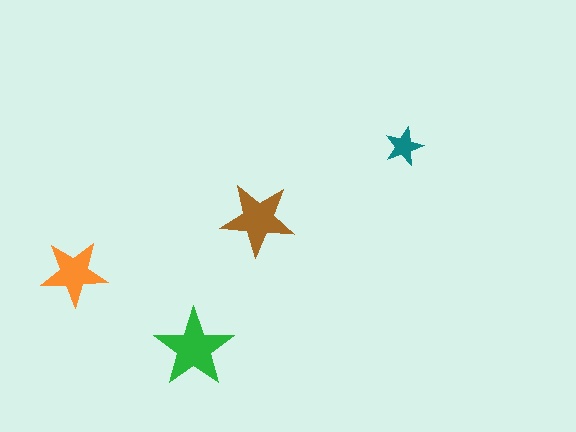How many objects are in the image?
There are 4 objects in the image.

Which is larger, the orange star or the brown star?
The brown one.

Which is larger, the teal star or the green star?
The green one.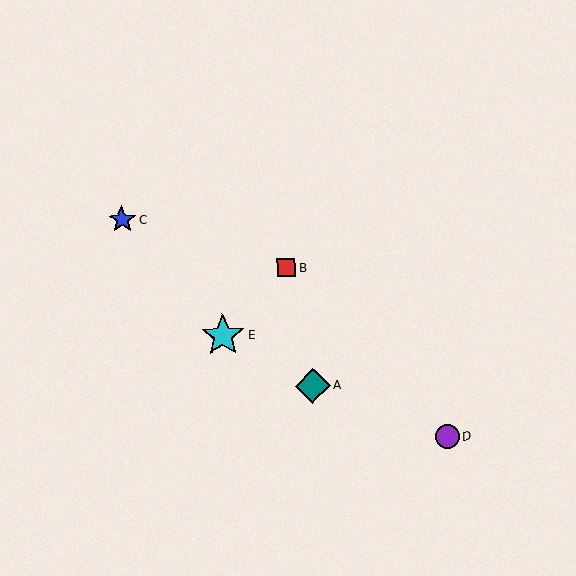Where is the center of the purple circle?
The center of the purple circle is at (447, 437).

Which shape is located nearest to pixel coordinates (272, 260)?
The red square (labeled B) at (286, 268) is nearest to that location.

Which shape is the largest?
The cyan star (labeled E) is the largest.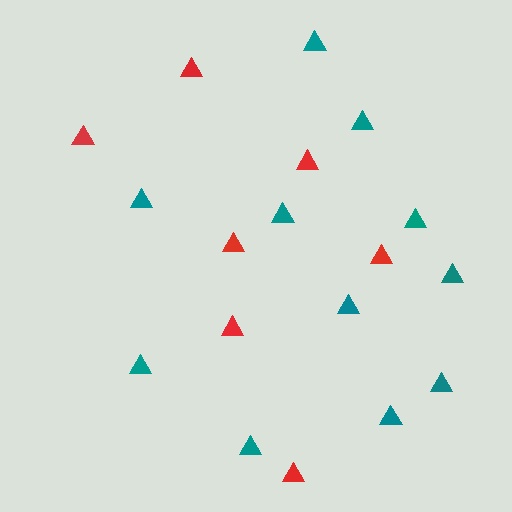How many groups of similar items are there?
There are 2 groups: one group of red triangles (7) and one group of teal triangles (11).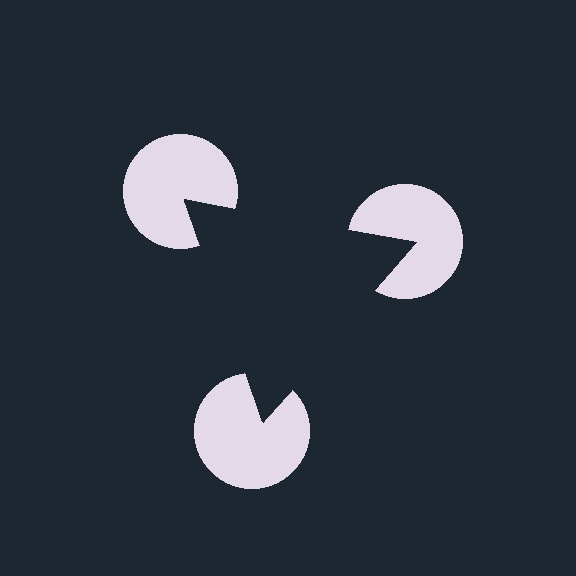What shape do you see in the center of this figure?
An illusory triangle — its edges are inferred from the aligned wedge cuts in the pac-man discs, not physically drawn.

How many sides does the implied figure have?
3 sides.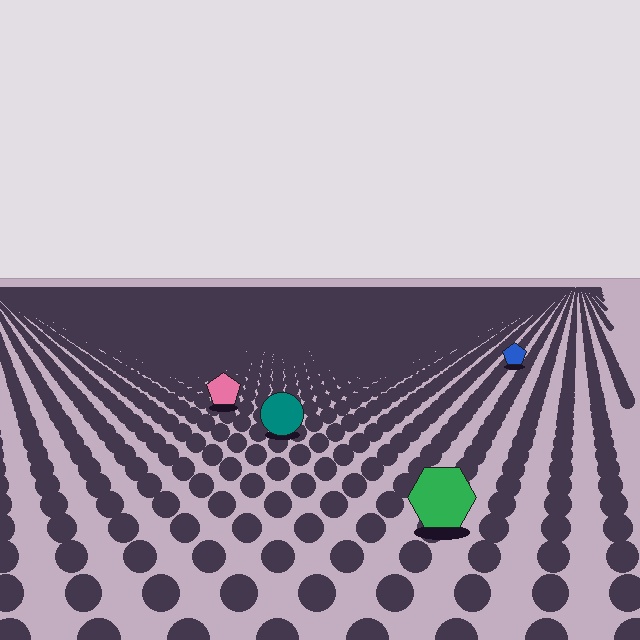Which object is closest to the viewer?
The green hexagon is closest. The texture marks near it are larger and more spread out.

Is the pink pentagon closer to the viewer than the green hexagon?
No. The green hexagon is closer — you can tell from the texture gradient: the ground texture is coarser near it.